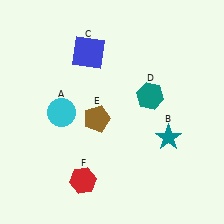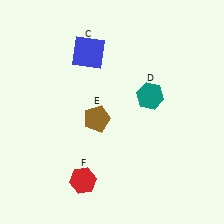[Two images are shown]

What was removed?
The teal star (B), the cyan circle (A) were removed in Image 2.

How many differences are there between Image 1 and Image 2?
There are 2 differences between the two images.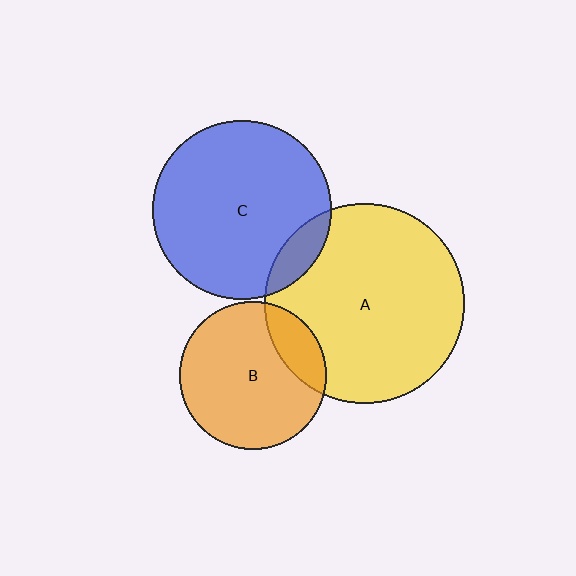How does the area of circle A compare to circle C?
Approximately 1.3 times.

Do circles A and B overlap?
Yes.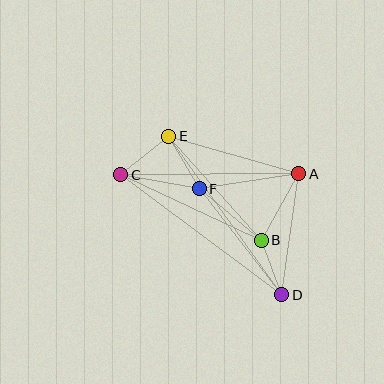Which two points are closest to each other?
Points B and D are closest to each other.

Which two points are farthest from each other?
Points C and D are farthest from each other.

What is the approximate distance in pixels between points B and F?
The distance between B and F is approximately 81 pixels.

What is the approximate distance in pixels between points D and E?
The distance between D and E is approximately 195 pixels.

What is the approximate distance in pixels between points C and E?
The distance between C and E is approximately 61 pixels.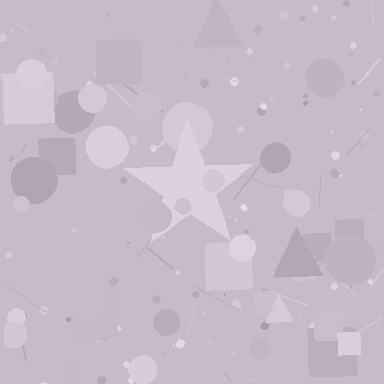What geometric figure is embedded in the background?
A star is embedded in the background.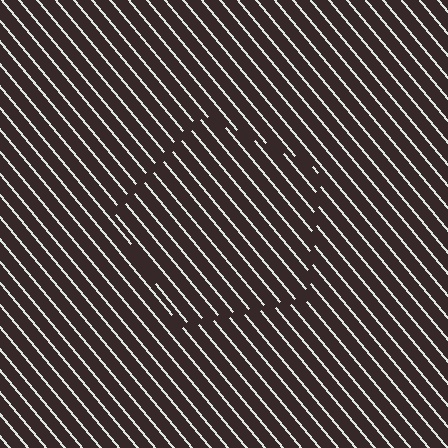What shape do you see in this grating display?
An illusory pentagon. The interior of the shape contains the same grating, shifted by half a period — the contour is defined by the phase discontinuity where line-ends from the inner and outer gratings abut.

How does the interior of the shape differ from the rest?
The interior of the shape contains the same grating, shifted by half a period — the contour is defined by the phase discontinuity where line-ends from the inner and outer gratings abut.